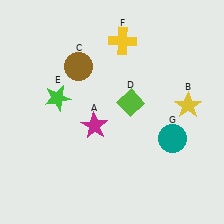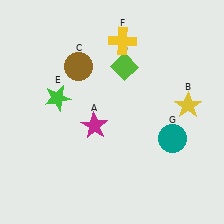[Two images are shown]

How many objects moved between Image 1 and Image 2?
1 object moved between the two images.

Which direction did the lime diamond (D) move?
The lime diamond (D) moved up.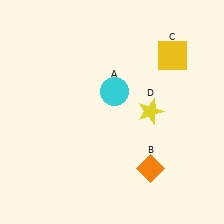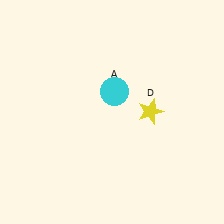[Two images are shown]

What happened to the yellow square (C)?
The yellow square (C) was removed in Image 2. It was in the top-right area of Image 1.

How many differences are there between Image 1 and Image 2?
There are 2 differences between the two images.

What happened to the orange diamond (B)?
The orange diamond (B) was removed in Image 2. It was in the bottom-right area of Image 1.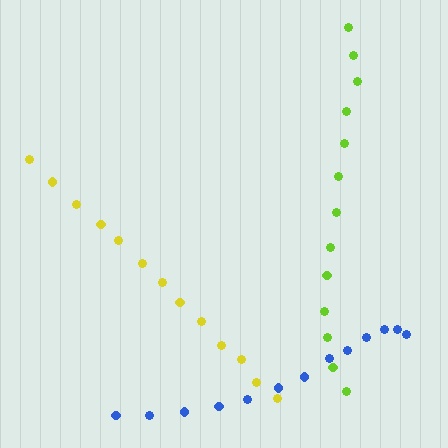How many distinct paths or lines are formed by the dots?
There are 3 distinct paths.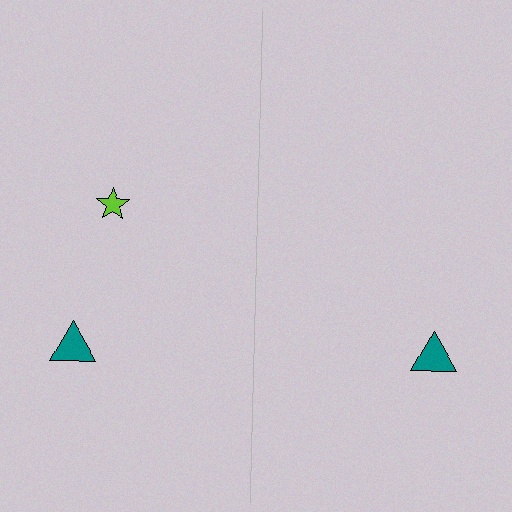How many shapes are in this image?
There are 3 shapes in this image.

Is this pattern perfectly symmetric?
No, the pattern is not perfectly symmetric. A lime star is missing from the right side.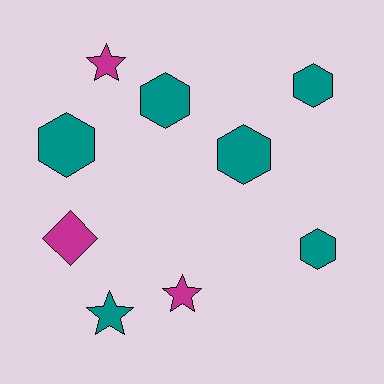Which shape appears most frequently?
Hexagon, with 5 objects.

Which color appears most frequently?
Teal, with 6 objects.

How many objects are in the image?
There are 9 objects.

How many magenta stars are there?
There are 2 magenta stars.